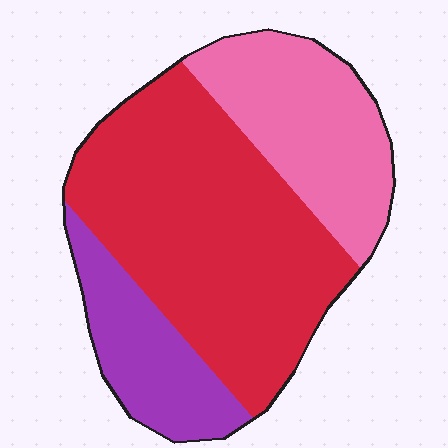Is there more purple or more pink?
Pink.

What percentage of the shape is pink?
Pink takes up between a sixth and a third of the shape.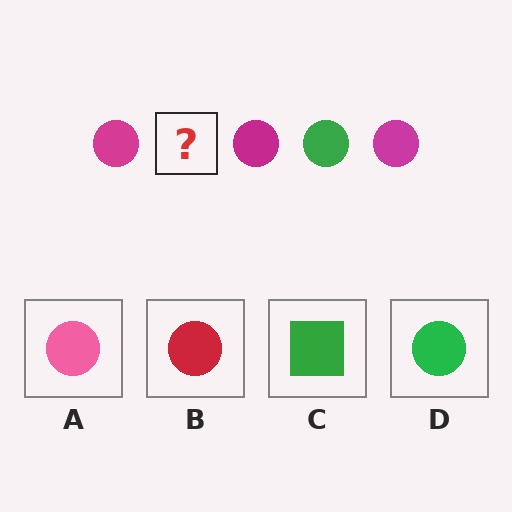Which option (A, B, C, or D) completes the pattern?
D.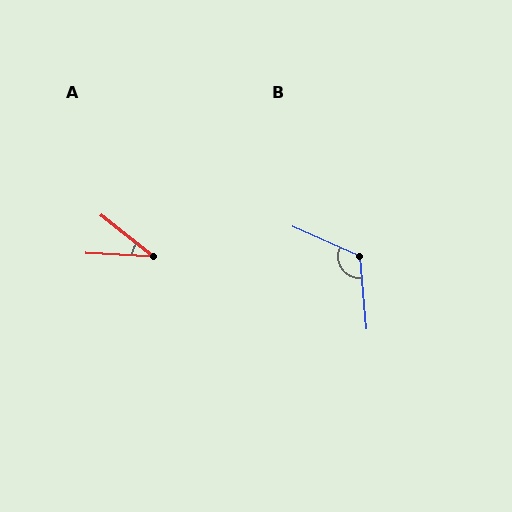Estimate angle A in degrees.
Approximately 35 degrees.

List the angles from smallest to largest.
A (35°), B (119°).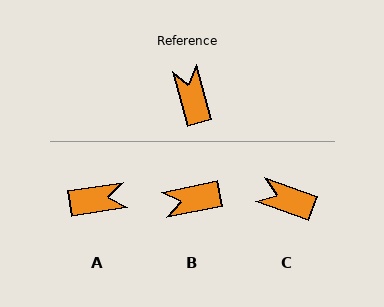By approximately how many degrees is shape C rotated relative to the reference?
Approximately 54 degrees counter-clockwise.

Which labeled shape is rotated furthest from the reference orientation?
A, about 97 degrees away.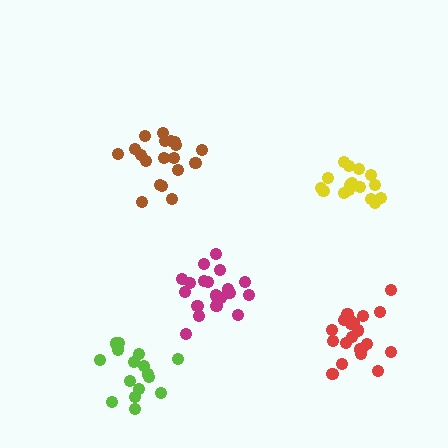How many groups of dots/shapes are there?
There are 5 groups.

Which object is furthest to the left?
The lime cluster is leftmost.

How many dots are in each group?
Group 1: 21 dots, Group 2: 19 dots, Group 3: 20 dots, Group 4: 16 dots, Group 5: 16 dots (92 total).